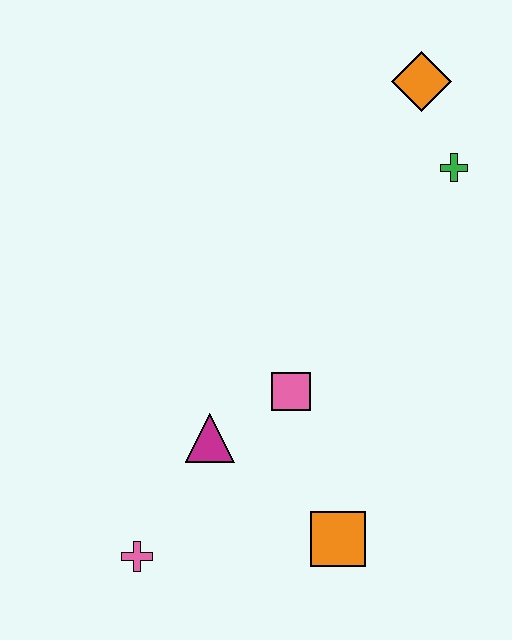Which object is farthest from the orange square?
The orange diamond is farthest from the orange square.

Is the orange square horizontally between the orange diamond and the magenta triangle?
Yes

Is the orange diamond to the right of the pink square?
Yes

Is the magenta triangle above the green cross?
No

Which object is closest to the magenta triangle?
The pink square is closest to the magenta triangle.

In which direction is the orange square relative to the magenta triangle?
The orange square is to the right of the magenta triangle.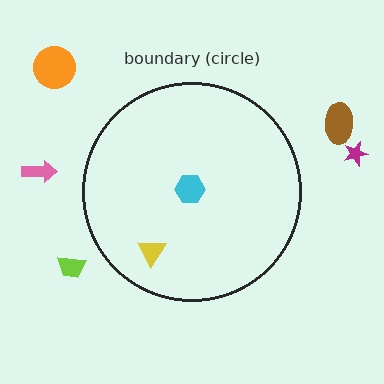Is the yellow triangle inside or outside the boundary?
Inside.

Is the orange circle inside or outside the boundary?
Outside.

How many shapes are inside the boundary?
2 inside, 5 outside.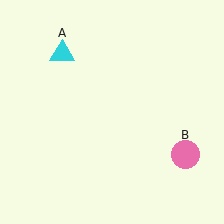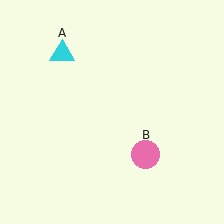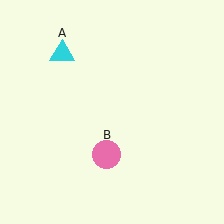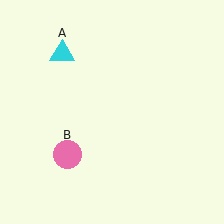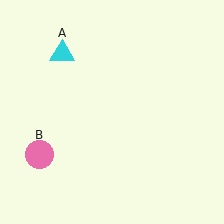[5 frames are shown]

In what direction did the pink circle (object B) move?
The pink circle (object B) moved left.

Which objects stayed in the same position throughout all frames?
Cyan triangle (object A) remained stationary.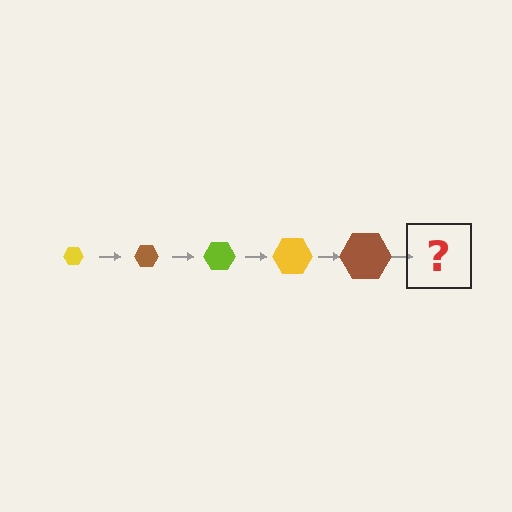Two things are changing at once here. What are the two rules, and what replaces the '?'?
The two rules are that the hexagon grows larger each step and the color cycles through yellow, brown, and lime. The '?' should be a lime hexagon, larger than the previous one.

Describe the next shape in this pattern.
It should be a lime hexagon, larger than the previous one.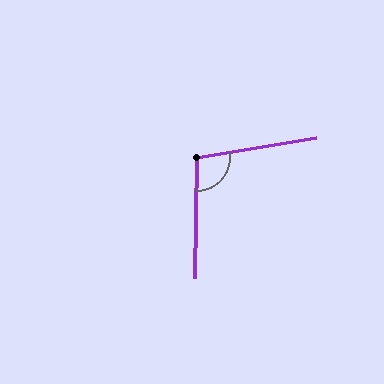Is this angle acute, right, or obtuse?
It is obtuse.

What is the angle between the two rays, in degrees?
Approximately 100 degrees.